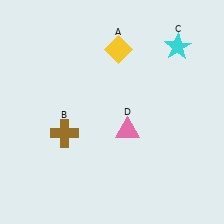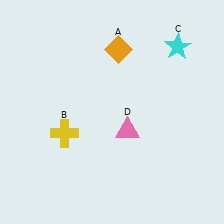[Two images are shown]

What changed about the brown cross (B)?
In Image 1, B is brown. In Image 2, it changed to yellow.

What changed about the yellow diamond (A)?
In Image 1, A is yellow. In Image 2, it changed to orange.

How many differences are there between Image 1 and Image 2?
There are 2 differences between the two images.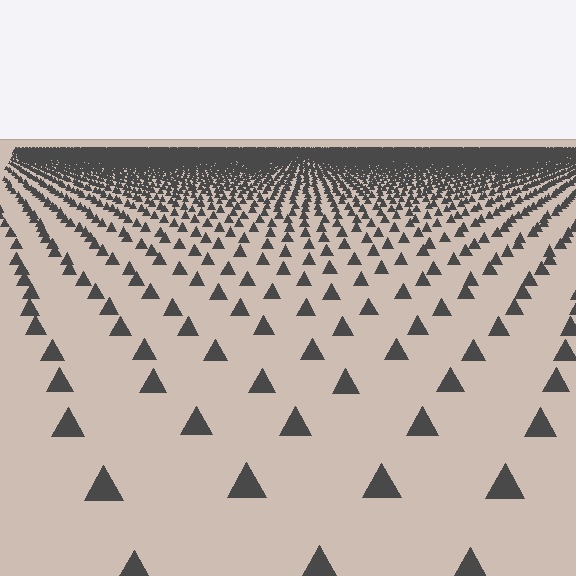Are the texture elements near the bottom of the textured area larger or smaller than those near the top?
Larger. Near the bottom, elements are closer to the viewer and appear at a bigger on-screen size.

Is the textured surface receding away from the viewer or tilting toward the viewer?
The surface is receding away from the viewer. Texture elements get smaller and denser toward the top.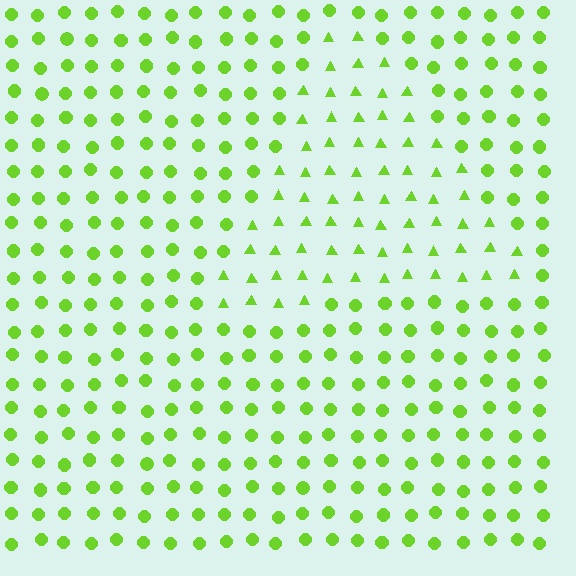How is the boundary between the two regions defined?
The boundary is defined by a change in element shape: triangles inside vs. circles outside. All elements share the same color and spacing.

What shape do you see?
I see a triangle.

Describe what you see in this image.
The image is filled with small lime elements arranged in a uniform grid. A triangle-shaped region contains triangles, while the surrounding area contains circles. The boundary is defined purely by the change in element shape.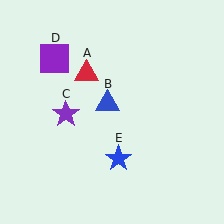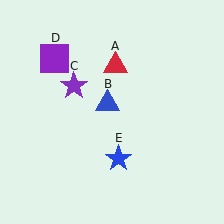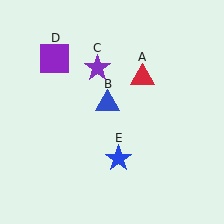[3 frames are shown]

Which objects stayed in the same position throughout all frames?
Blue triangle (object B) and purple square (object D) and blue star (object E) remained stationary.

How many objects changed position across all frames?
2 objects changed position: red triangle (object A), purple star (object C).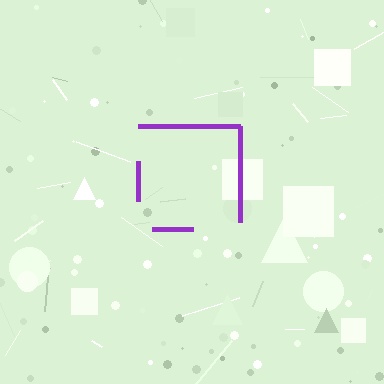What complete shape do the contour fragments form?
The contour fragments form a square.